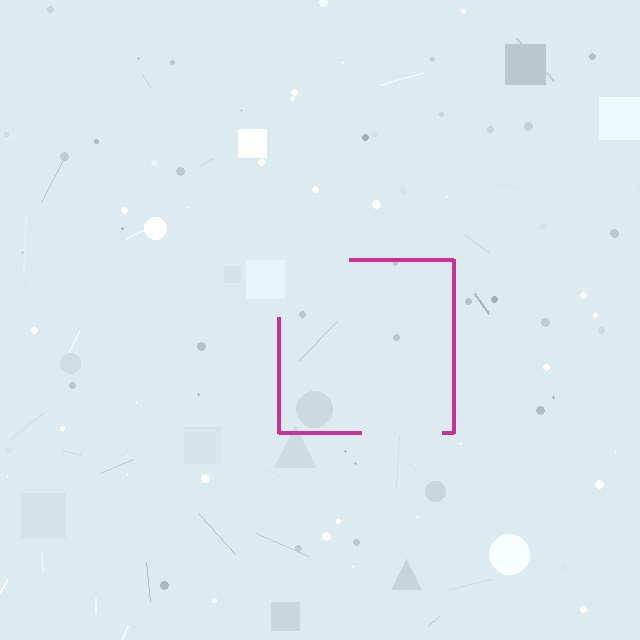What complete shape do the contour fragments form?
The contour fragments form a square.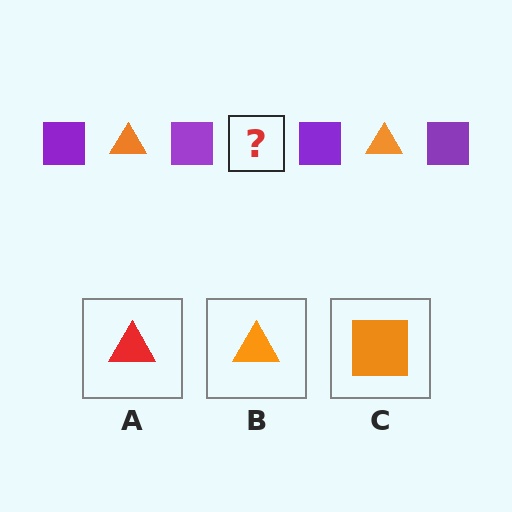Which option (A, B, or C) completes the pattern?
B.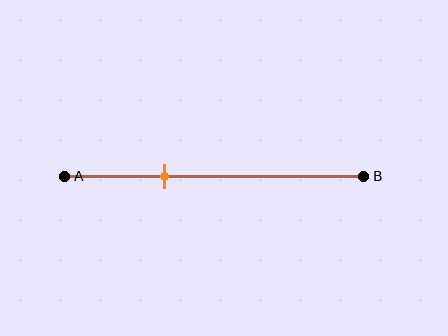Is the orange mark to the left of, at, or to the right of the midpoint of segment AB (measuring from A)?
The orange mark is to the left of the midpoint of segment AB.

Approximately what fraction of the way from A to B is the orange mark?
The orange mark is approximately 35% of the way from A to B.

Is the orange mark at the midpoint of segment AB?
No, the mark is at about 35% from A, not at the 50% midpoint.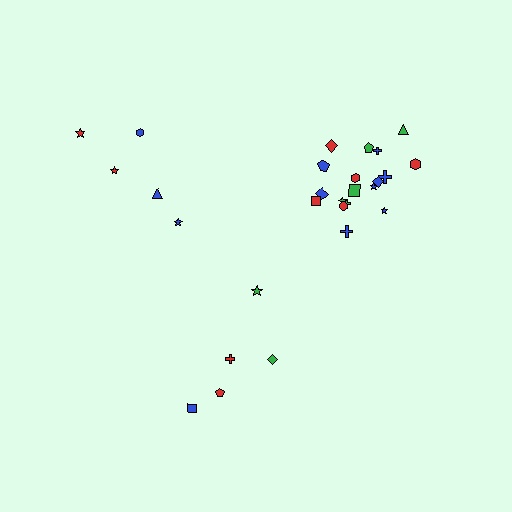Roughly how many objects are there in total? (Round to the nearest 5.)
Roughly 30 objects in total.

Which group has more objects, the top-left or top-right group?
The top-right group.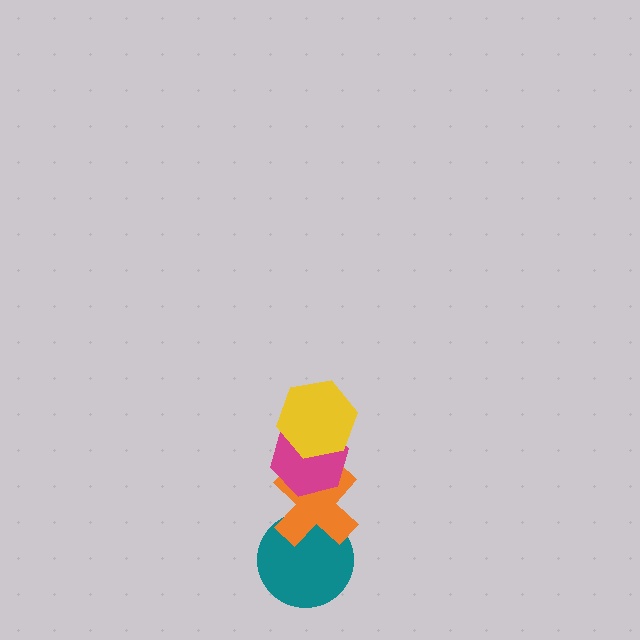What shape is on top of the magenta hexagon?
The yellow hexagon is on top of the magenta hexagon.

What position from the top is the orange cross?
The orange cross is 3rd from the top.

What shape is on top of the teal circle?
The orange cross is on top of the teal circle.